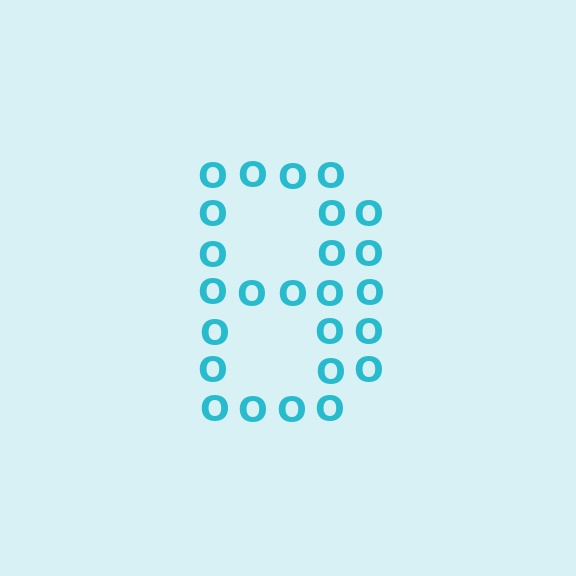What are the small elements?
The small elements are letter O's.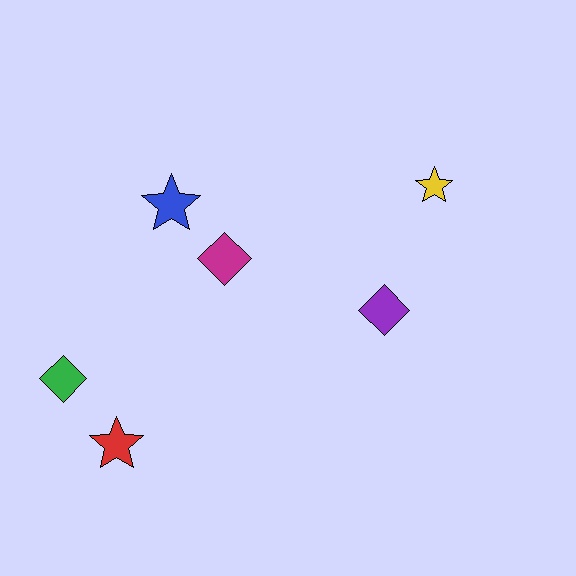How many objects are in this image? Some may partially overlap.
There are 6 objects.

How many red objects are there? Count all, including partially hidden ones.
There is 1 red object.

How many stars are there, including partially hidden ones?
There are 3 stars.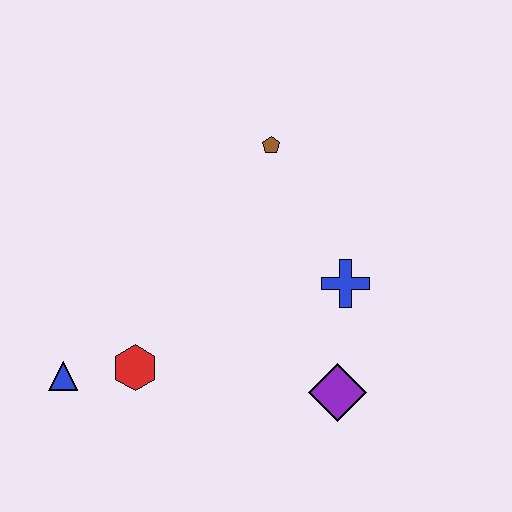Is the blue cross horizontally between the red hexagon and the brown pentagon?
No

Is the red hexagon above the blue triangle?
Yes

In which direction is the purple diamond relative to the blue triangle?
The purple diamond is to the right of the blue triangle.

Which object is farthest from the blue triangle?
The brown pentagon is farthest from the blue triangle.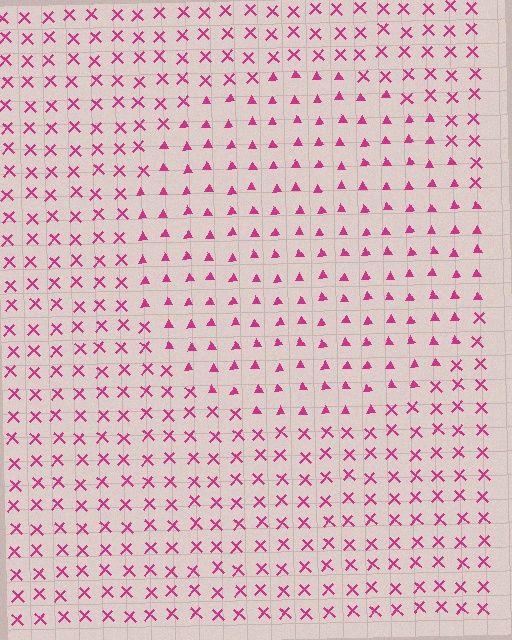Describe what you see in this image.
The image is filled with small magenta elements arranged in a uniform grid. A circle-shaped region contains triangles, while the surrounding area contains X marks. The boundary is defined purely by the change in element shape.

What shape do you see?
I see a circle.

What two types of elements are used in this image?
The image uses triangles inside the circle region and X marks outside it.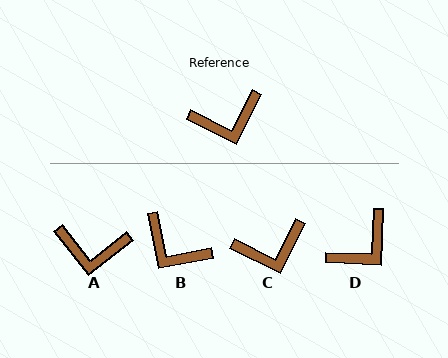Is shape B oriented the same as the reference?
No, it is off by about 52 degrees.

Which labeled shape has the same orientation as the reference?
C.